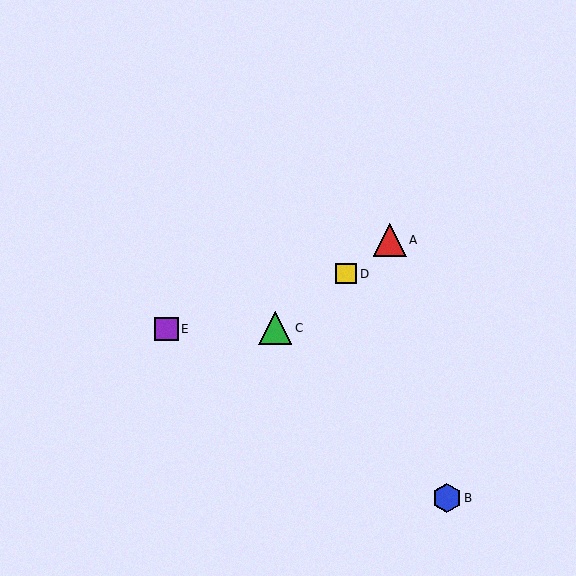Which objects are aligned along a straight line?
Objects A, C, D are aligned along a straight line.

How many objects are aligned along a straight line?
3 objects (A, C, D) are aligned along a straight line.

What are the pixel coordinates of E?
Object E is at (167, 329).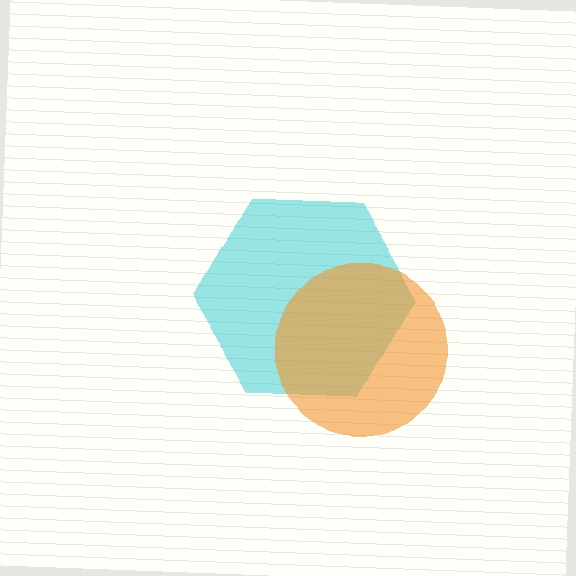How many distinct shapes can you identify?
There are 2 distinct shapes: a cyan hexagon, an orange circle.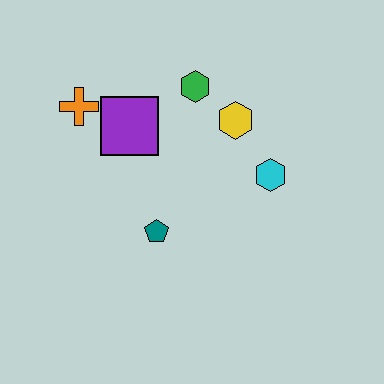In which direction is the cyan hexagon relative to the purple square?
The cyan hexagon is to the right of the purple square.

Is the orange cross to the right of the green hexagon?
No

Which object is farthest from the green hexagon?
The teal pentagon is farthest from the green hexagon.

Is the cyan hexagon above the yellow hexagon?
No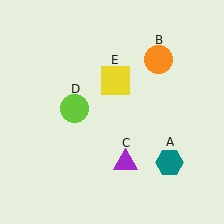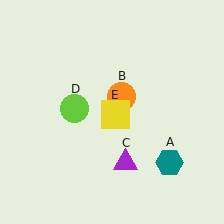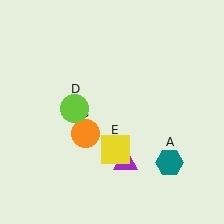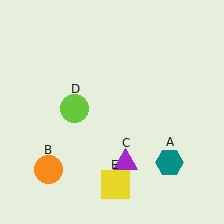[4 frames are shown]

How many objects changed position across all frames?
2 objects changed position: orange circle (object B), yellow square (object E).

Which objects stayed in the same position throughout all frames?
Teal hexagon (object A) and purple triangle (object C) and lime circle (object D) remained stationary.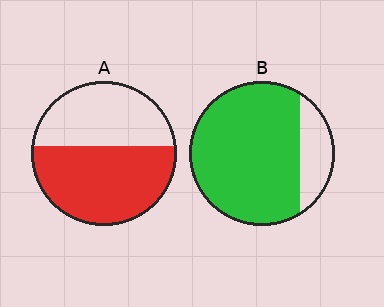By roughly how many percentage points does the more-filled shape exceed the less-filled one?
By roughly 25 percentage points (B over A).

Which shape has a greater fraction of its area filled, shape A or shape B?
Shape B.